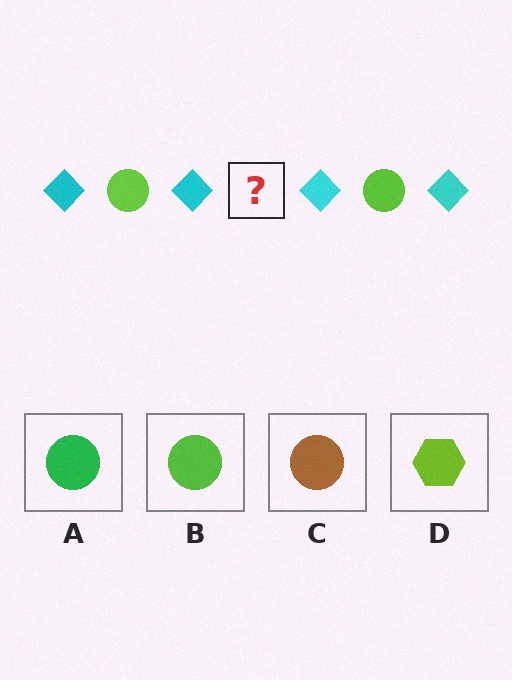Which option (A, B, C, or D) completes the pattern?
B.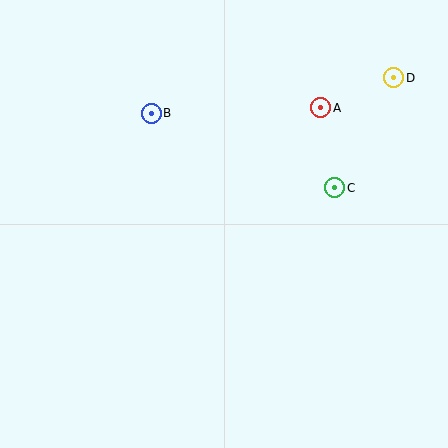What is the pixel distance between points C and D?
The distance between C and D is 125 pixels.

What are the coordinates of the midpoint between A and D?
The midpoint between A and D is at (357, 93).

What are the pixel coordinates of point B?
Point B is at (151, 113).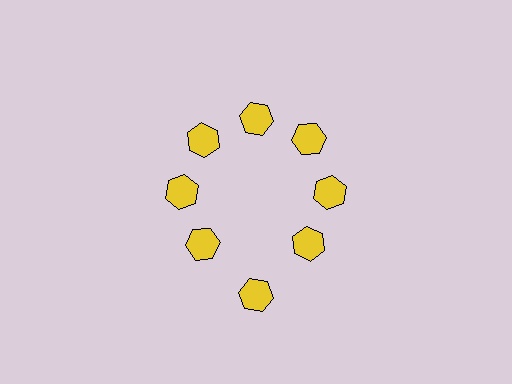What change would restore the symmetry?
The symmetry would be restored by moving it inward, back onto the ring so that all 8 hexagons sit at equal angles and equal distance from the center.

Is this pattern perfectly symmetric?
No. The 8 yellow hexagons are arranged in a ring, but one element near the 6 o'clock position is pushed outward from the center, breaking the 8-fold rotational symmetry.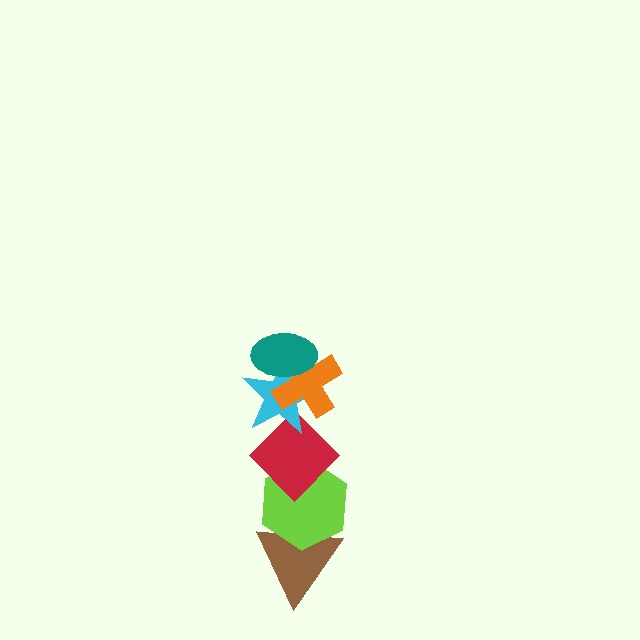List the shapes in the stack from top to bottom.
From top to bottom: the teal ellipse, the orange cross, the cyan star, the red diamond, the lime hexagon, the brown triangle.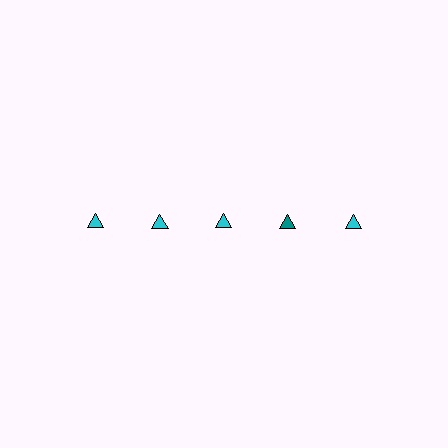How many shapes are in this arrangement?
There are 5 shapes arranged in a grid pattern.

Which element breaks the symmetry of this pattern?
The teal triangle in the top row, second from right column breaks the symmetry. All other shapes are cyan triangles.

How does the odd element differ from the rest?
It has a different color: teal instead of cyan.